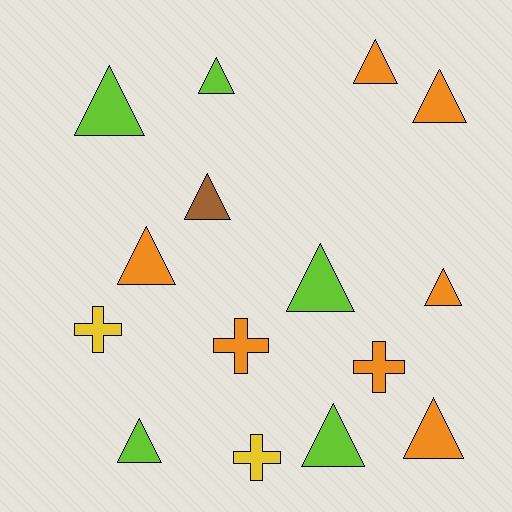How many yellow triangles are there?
There are no yellow triangles.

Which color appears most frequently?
Orange, with 7 objects.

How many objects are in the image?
There are 15 objects.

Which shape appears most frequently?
Triangle, with 11 objects.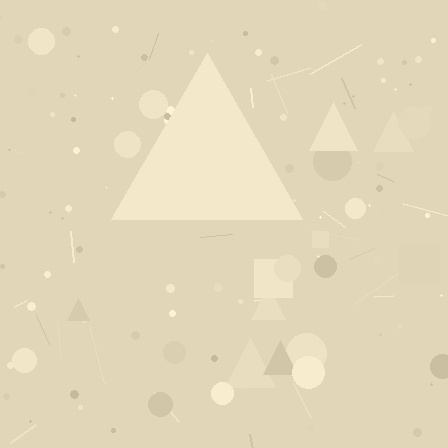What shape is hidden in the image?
A triangle is hidden in the image.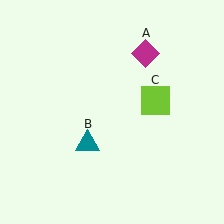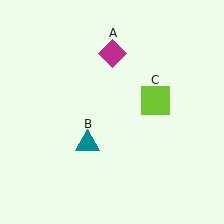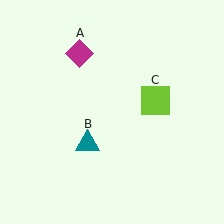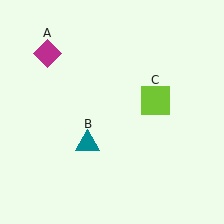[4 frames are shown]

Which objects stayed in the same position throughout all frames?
Teal triangle (object B) and lime square (object C) remained stationary.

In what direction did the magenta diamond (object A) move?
The magenta diamond (object A) moved left.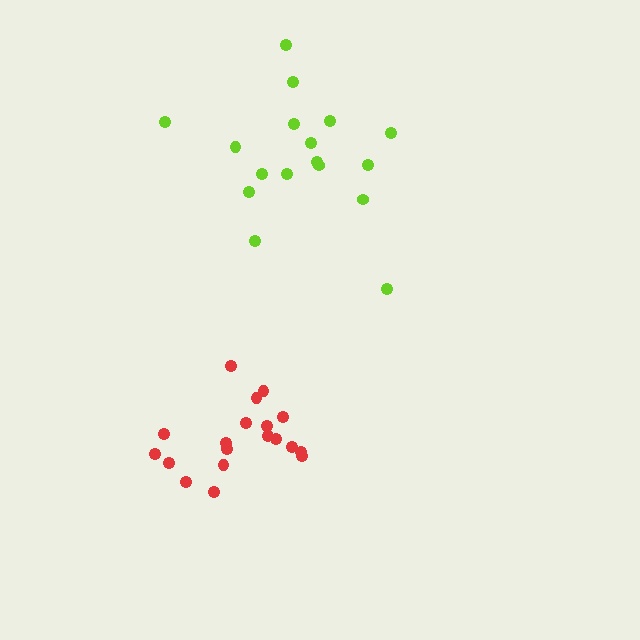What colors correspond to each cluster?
The clusters are colored: red, lime.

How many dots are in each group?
Group 1: 19 dots, Group 2: 17 dots (36 total).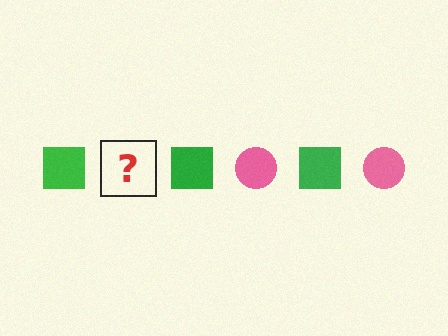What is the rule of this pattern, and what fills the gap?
The rule is that the pattern alternates between green square and pink circle. The gap should be filled with a pink circle.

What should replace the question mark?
The question mark should be replaced with a pink circle.